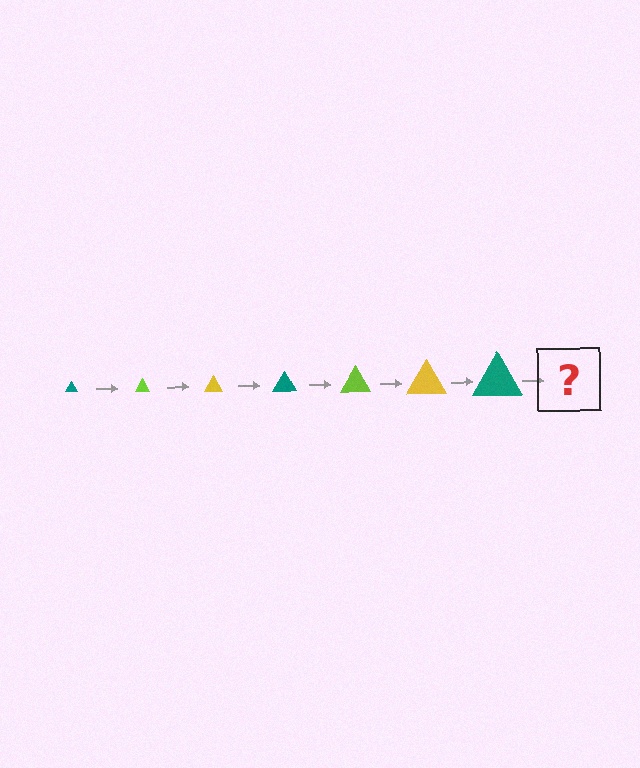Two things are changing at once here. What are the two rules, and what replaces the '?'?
The two rules are that the triangle grows larger each step and the color cycles through teal, lime, and yellow. The '?' should be a lime triangle, larger than the previous one.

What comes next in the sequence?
The next element should be a lime triangle, larger than the previous one.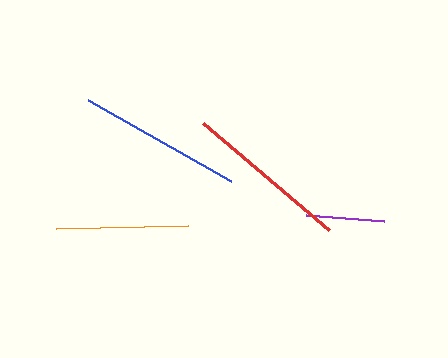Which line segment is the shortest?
The purple line is the shortest at approximately 78 pixels.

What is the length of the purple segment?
The purple segment is approximately 78 pixels long.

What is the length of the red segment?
The red segment is approximately 165 pixels long.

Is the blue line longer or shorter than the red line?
The red line is longer than the blue line.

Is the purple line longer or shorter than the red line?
The red line is longer than the purple line.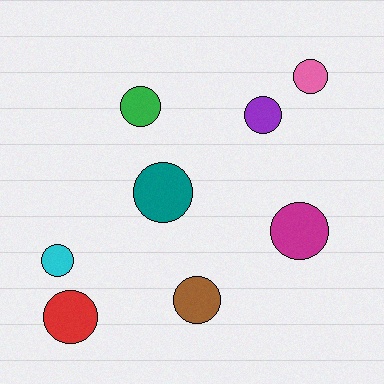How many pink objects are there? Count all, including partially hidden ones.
There is 1 pink object.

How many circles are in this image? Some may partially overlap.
There are 8 circles.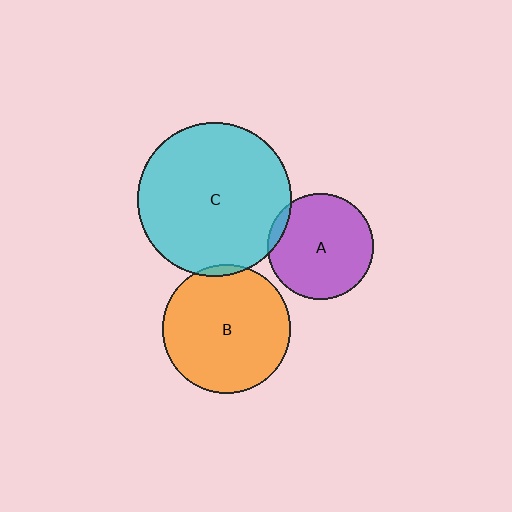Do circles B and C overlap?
Yes.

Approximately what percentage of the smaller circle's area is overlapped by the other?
Approximately 5%.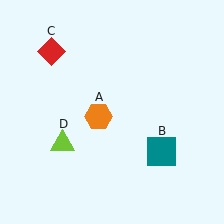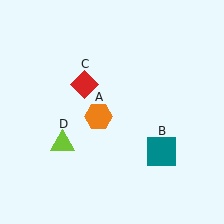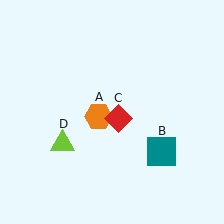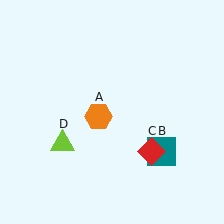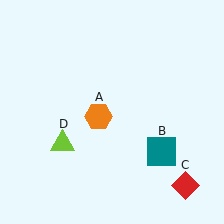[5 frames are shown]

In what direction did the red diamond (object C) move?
The red diamond (object C) moved down and to the right.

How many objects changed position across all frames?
1 object changed position: red diamond (object C).